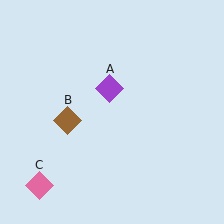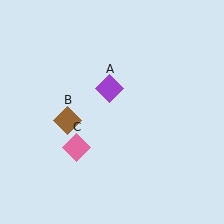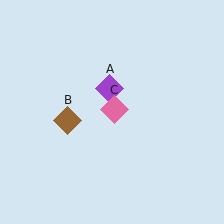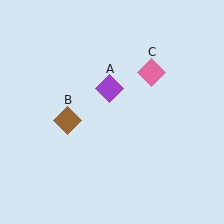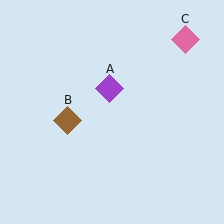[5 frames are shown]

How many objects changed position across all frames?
1 object changed position: pink diamond (object C).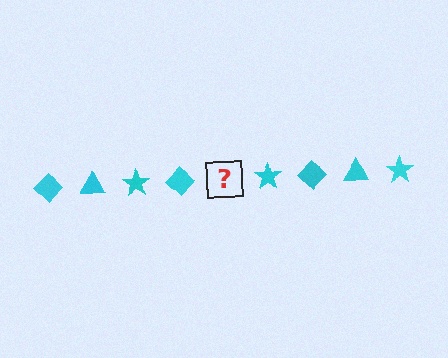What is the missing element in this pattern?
The missing element is a cyan triangle.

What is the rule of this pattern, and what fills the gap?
The rule is that the pattern cycles through diamond, triangle, star shapes in cyan. The gap should be filled with a cyan triangle.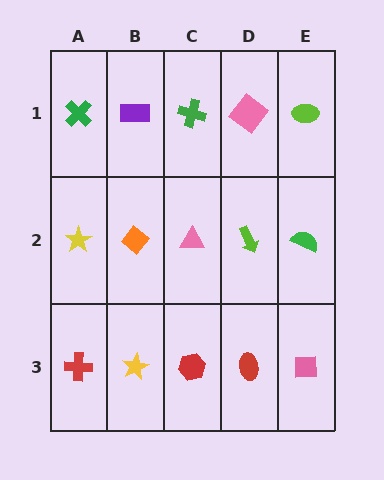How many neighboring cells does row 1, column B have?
3.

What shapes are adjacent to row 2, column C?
A green cross (row 1, column C), a red hexagon (row 3, column C), an orange diamond (row 2, column B), a lime arrow (row 2, column D).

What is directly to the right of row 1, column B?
A green cross.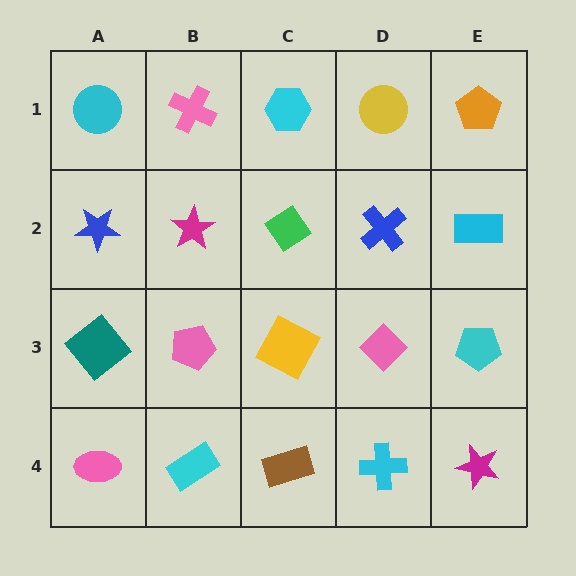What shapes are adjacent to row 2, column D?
A yellow circle (row 1, column D), a pink diamond (row 3, column D), a green diamond (row 2, column C), a cyan rectangle (row 2, column E).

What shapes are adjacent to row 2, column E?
An orange pentagon (row 1, column E), a cyan pentagon (row 3, column E), a blue cross (row 2, column D).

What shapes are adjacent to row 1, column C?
A green diamond (row 2, column C), a pink cross (row 1, column B), a yellow circle (row 1, column D).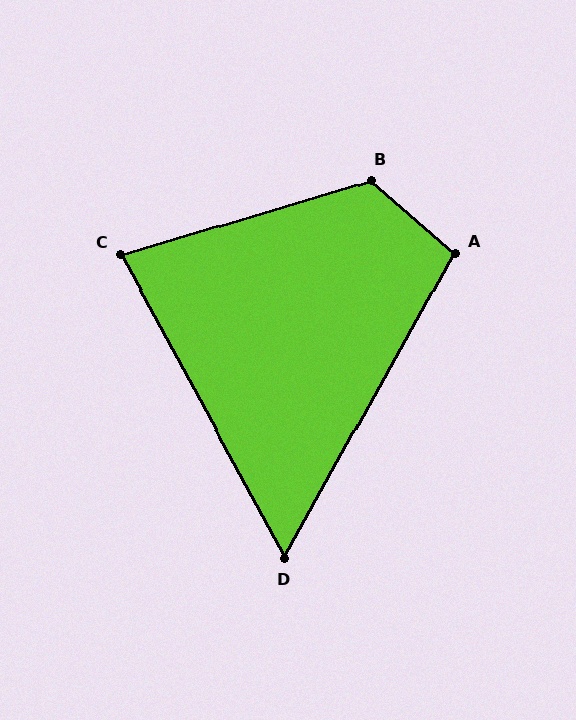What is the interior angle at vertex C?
Approximately 78 degrees (acute).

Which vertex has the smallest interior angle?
D, at approximately 58 degrees.